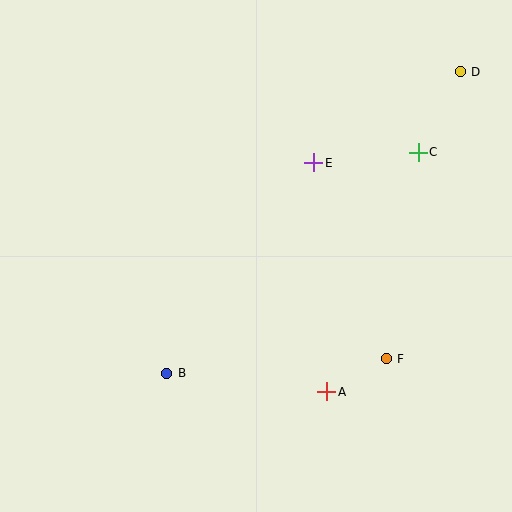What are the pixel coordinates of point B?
Point B is at (167, 373).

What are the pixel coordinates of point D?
Point D is at (460, 72).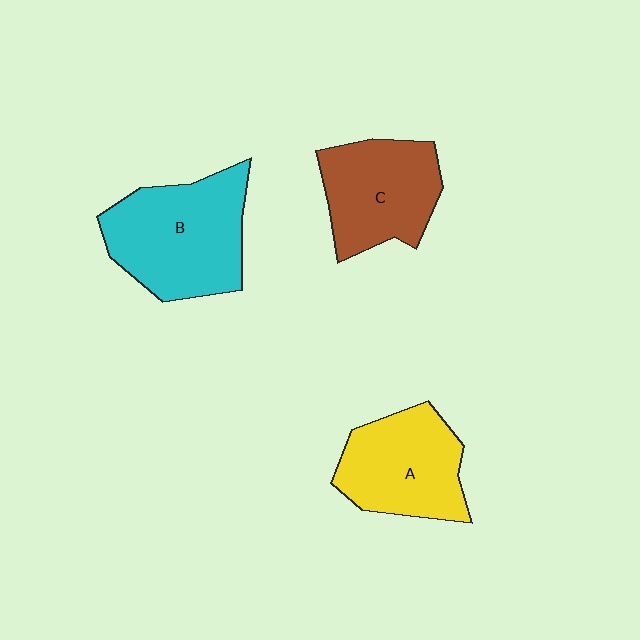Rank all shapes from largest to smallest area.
From largest to smallest: B (cyan), A (yellow), C (brown).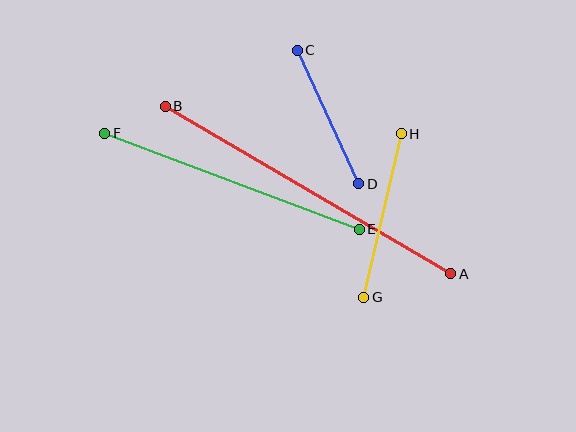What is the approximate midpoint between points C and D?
The midpoint is at approximately (328, 117) pixels.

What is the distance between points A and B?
The distance is approximately 331 pixels.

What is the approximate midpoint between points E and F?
The midpoint is at approximately (232, 181) pixels.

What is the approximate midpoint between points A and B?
The midpoint is at approximately (308, 190) pixels.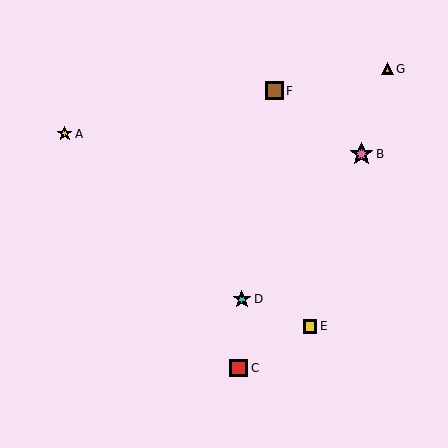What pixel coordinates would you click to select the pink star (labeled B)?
Click at (361, 154) to select the pink star B.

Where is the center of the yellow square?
The center of the yellow square is at (310, 326).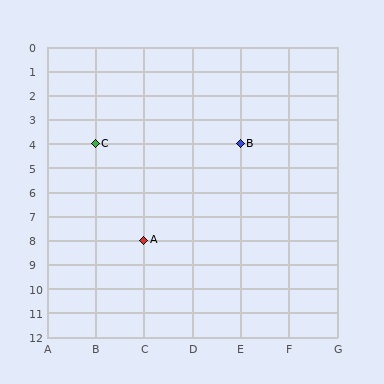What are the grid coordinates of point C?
Point C is at grid coordinates (B, 4).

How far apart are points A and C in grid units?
Points A and C are 1 column and 4 rows apart (about 4.1 grid units diagonally).